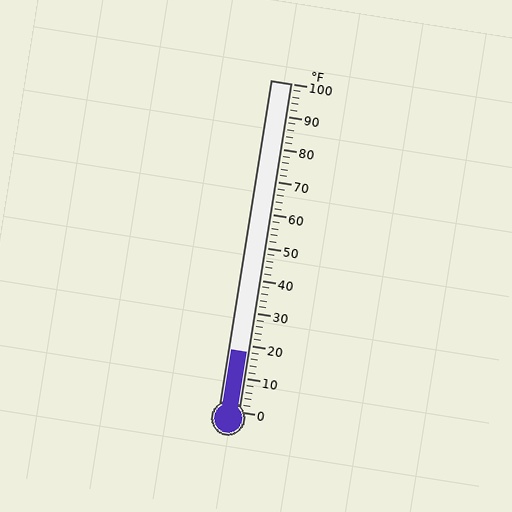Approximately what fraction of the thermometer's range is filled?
The thermometer is filled to approximately 20% of its range.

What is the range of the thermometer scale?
The thermometer scale ranges from 0°F to 100°F.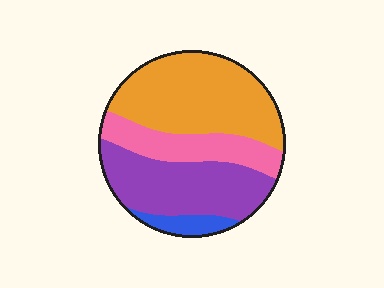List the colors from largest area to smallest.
From largest to smallest: orange, purple, pink, blue.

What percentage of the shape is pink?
Pink takes up about one fifth (1/5) of the shape.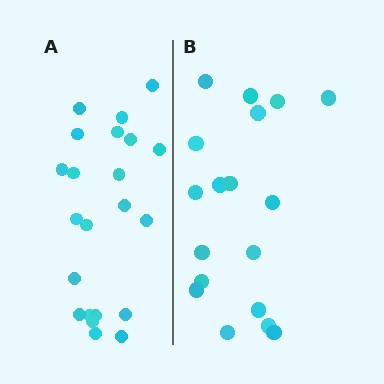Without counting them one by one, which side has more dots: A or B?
Region A (the left region) has more dots.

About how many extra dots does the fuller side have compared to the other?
Region A has about 4 more dots than region B.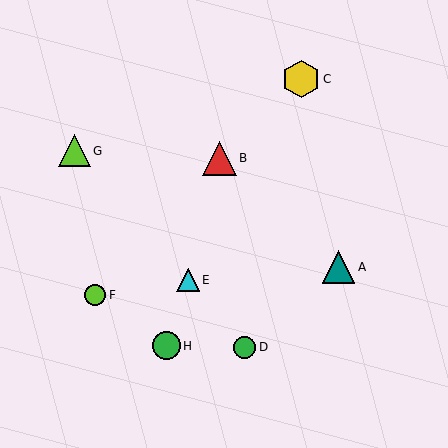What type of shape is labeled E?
Shape E is a cyan triangle.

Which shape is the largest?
The yellow hexagon (labeled C) is the largest.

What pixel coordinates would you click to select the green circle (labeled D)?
Click at (245, 347) to select the green circle D.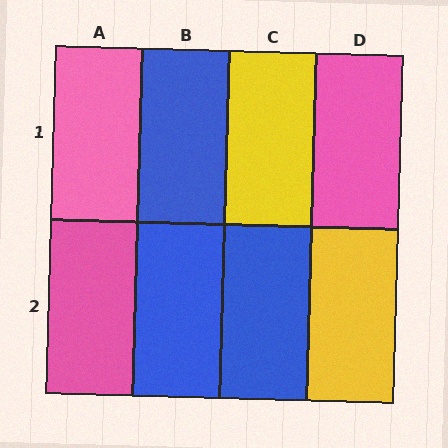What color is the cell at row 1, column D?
Pink.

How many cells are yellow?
2 cells are yellow.